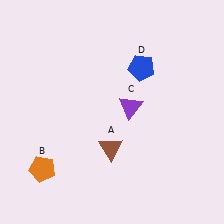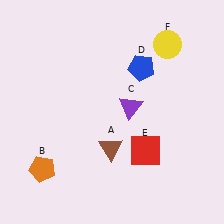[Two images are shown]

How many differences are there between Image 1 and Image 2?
There are 2 differences between the two images.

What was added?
A red square (E), a yellow circle (F) were added in Image 2.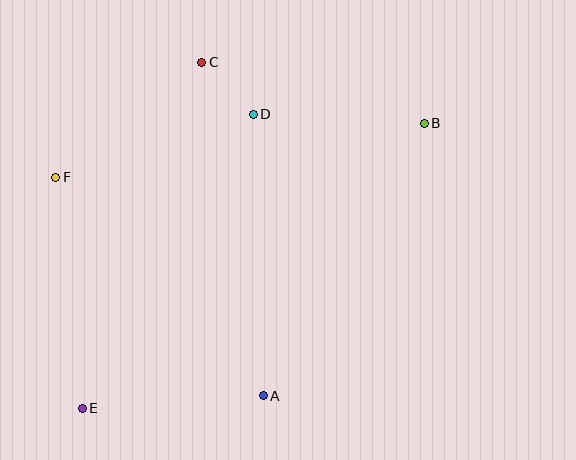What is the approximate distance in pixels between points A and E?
The distance between A and E is approximately 181 pixels.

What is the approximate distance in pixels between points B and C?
The distance between B and C is approximately 230 pixels.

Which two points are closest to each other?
Points C and D are closest to each other.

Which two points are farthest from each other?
Points B and E are farthest from each other.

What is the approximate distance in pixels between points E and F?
The distance between E and F is approximately 233 pixels.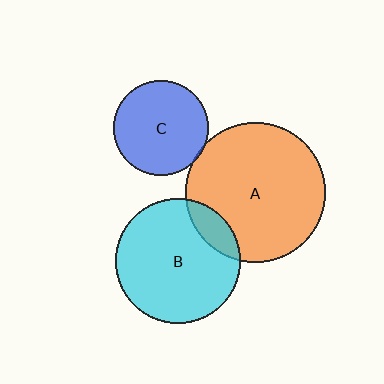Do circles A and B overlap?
Yes.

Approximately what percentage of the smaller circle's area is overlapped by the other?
Approximately 15%.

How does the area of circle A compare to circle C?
Approximately 2.2 times.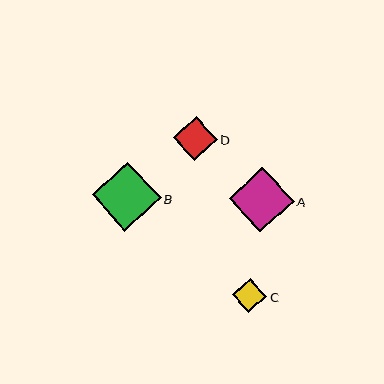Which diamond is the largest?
Diamond B is the largest with a size of approximately 69 pixels.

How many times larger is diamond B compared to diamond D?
Diamond B is approximately 1.6 times the size of diamond D.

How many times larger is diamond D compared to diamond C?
Diamond D is approximately 1.3 times the size of diamond C.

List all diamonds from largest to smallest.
From largest to smallest: B, A, D, C.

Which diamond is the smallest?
Diamond C is the smallest with a size of approximately 34 pixels.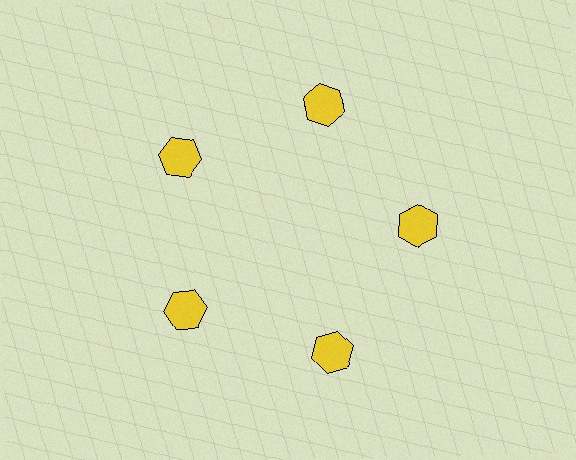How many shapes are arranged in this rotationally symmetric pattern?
There are 5 shapes, arranged in 5 groups of 1.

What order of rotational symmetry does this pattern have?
This pattern has 5-fold rotational symmetry.